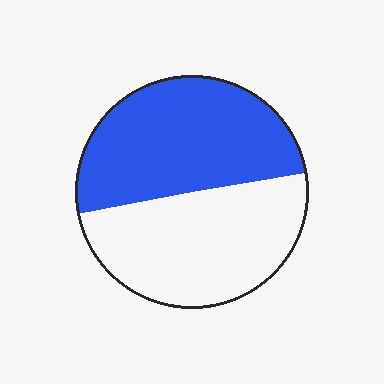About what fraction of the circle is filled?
About one half (1/2).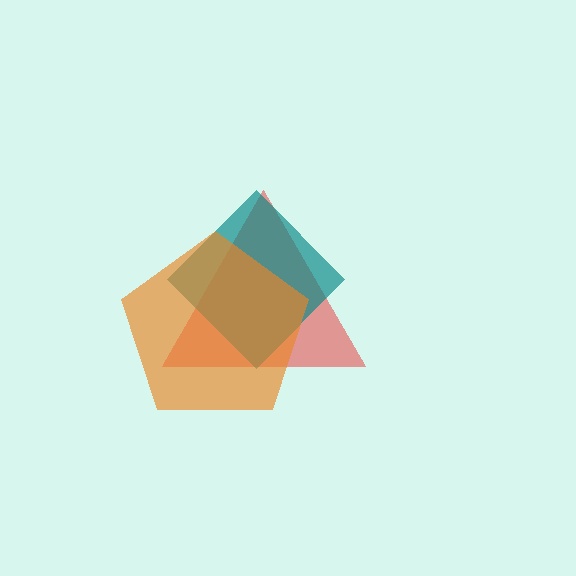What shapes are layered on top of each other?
The layered shapes are: a red triangle, a teal diamond, an orange pentagon.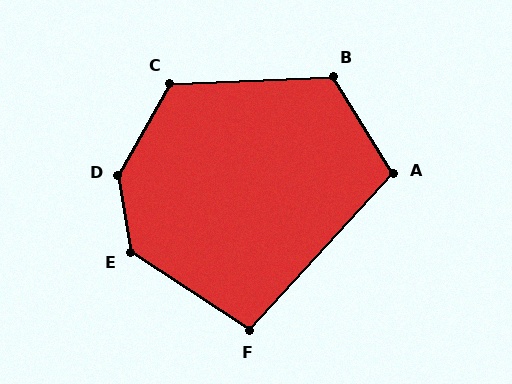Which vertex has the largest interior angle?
D, at approximately 141 degrees.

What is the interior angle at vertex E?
Approximately 133 degrees (obtuse).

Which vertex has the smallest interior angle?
F, at approximately 99 degrees.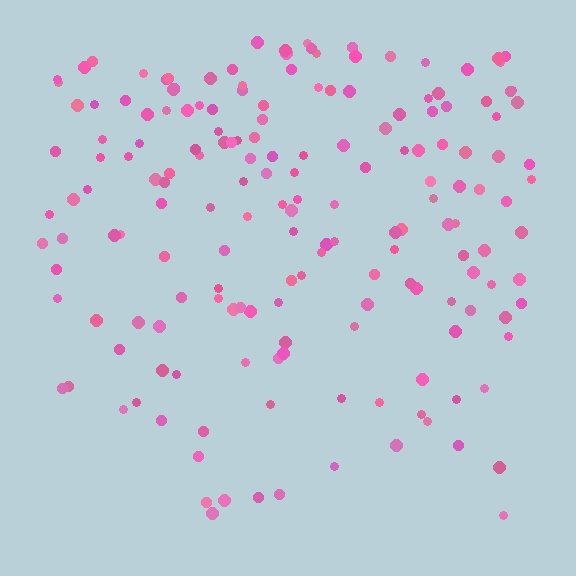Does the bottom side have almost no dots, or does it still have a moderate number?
Still a moderate number, just noticeably fewer than the top.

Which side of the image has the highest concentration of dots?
The top.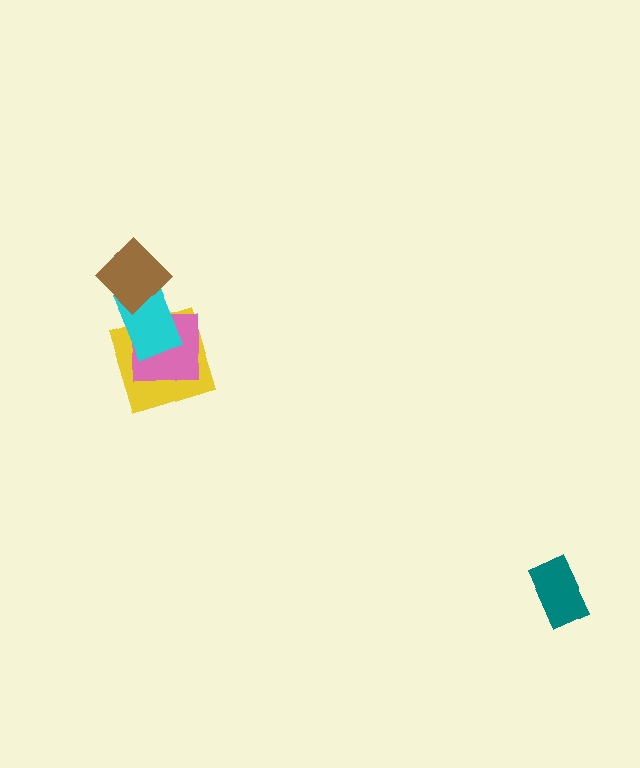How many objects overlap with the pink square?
2 objects overlap with the pink square.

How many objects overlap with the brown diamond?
1 object overlaps with the brown diamond.